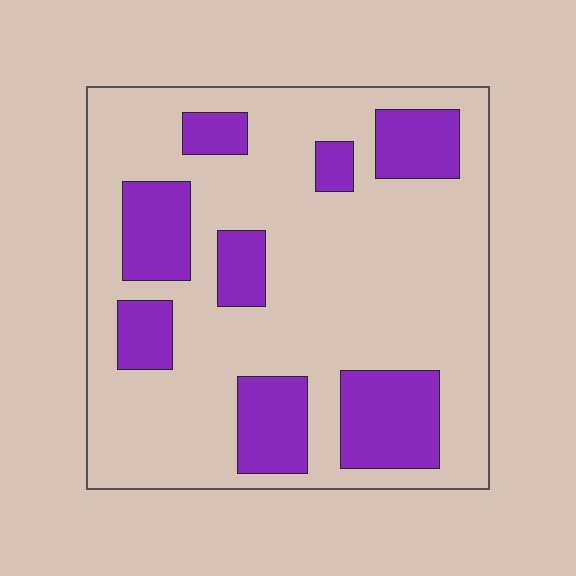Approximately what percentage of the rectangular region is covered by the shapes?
Approximately 25%.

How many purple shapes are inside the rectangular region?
8.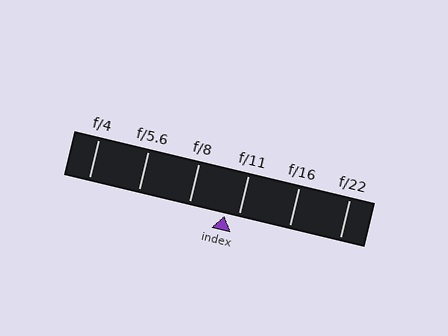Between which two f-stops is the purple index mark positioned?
The index mark is between f/8 and f/11.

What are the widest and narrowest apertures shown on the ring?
The widest aperture shown is f/4 and the narrowest is f/22.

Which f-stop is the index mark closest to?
The index mark is closest to f/11.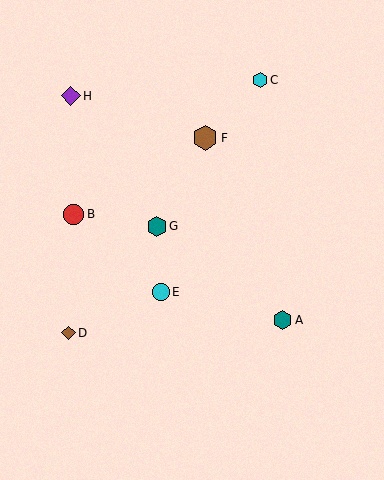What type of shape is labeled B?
Shape B is a red circle.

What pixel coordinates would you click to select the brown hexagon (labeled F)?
Click at (205, 138) to select the brown hexagon F.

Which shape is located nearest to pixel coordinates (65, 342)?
The brown diamond (labeled D) at (68, 333) is nearest to that location.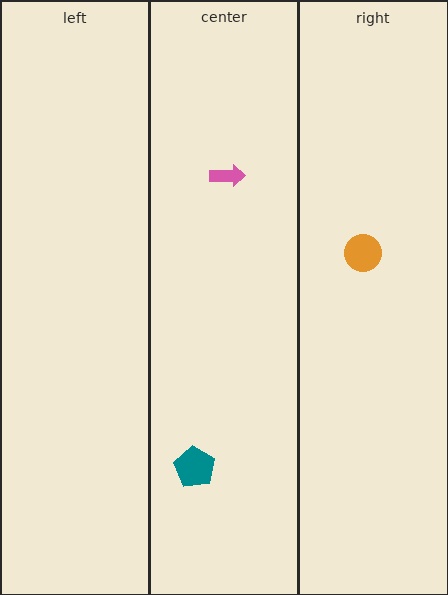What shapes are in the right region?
The orange circle.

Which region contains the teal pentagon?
The center region.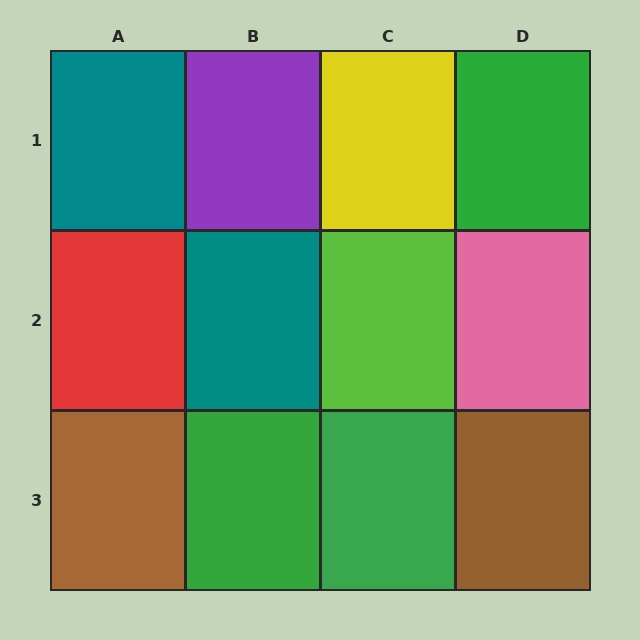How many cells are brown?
2 cells are brown.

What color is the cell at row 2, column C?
Lime.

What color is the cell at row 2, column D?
Pink.